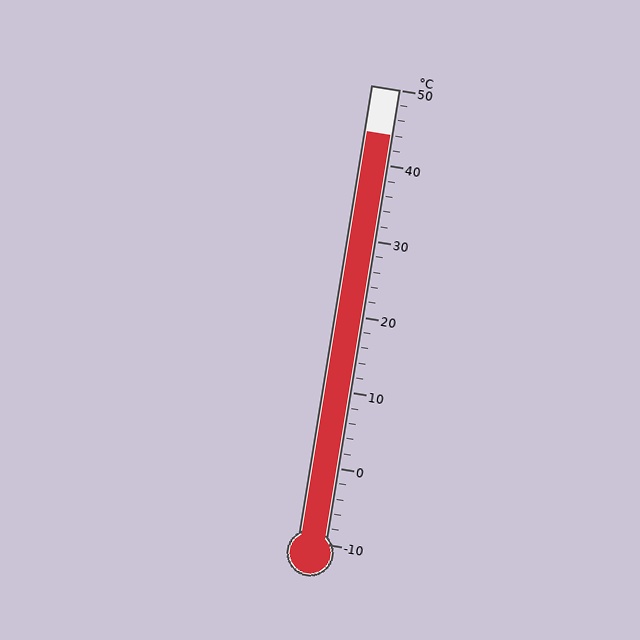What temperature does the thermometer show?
The thermometer shows approximately 44°C.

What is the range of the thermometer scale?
The thermometer scale ranges from -10°C to 50°C.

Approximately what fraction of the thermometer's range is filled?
The thermometer is filled to approximately 90% of its range.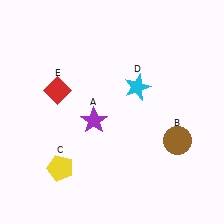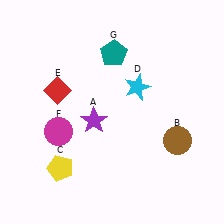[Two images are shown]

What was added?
A magenta circle (F), a teal pentagon (G) were added in Image 2.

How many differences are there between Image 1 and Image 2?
There are 2 differences between the two images.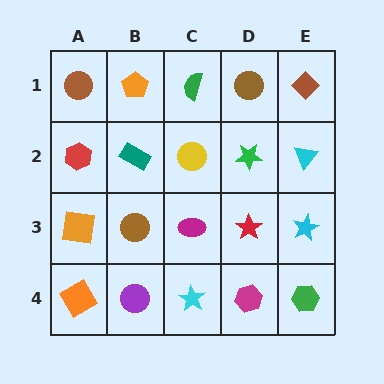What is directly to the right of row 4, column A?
A purple circle.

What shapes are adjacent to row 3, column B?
A teal rectangle (row 2, column B), a purple circle (row 4, column B), an orange square (row 3, column A), a magenta ellipse (row 3, column C).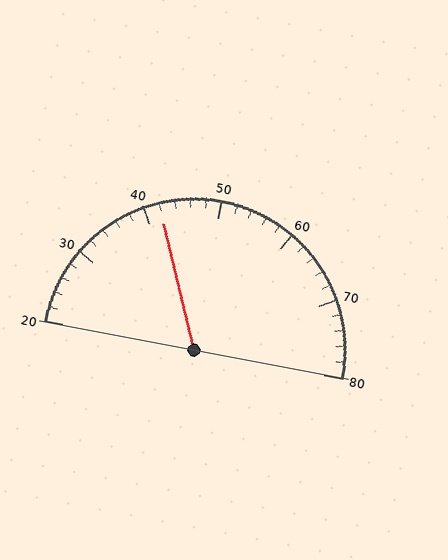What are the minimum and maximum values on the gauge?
The gauge ranges from 20 to 80.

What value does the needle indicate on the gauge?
The needle indicates approximately 42.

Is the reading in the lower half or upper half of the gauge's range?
The reading is in the lower half of the range (20 to 80).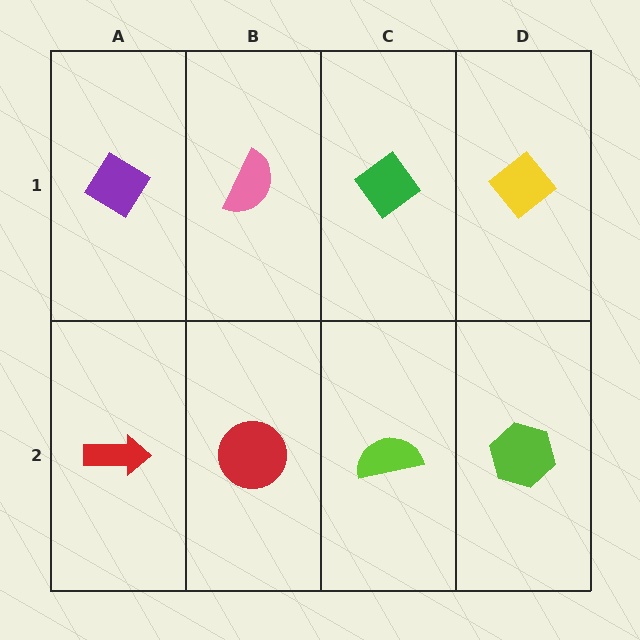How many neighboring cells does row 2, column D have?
2.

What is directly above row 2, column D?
A yellow diamond.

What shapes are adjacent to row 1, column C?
A lime semicircle (row 2, column C), a pink semicircle (row 1, column B), a yellow diamond (row 1, column D).